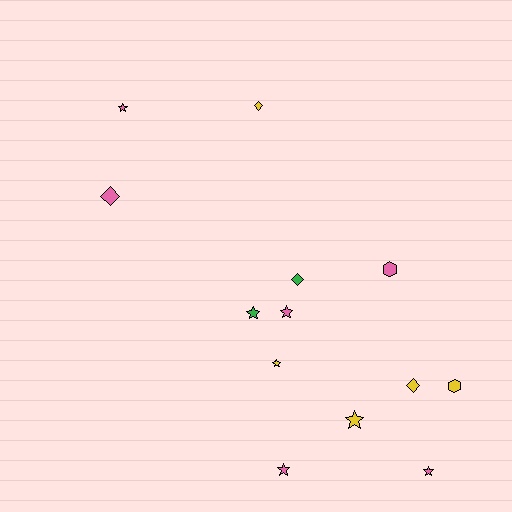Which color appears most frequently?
Pink, with 6 objects.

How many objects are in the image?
There are 13 objects.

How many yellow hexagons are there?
There is 1 yellow hexagon.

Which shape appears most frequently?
Star, with 7 objects.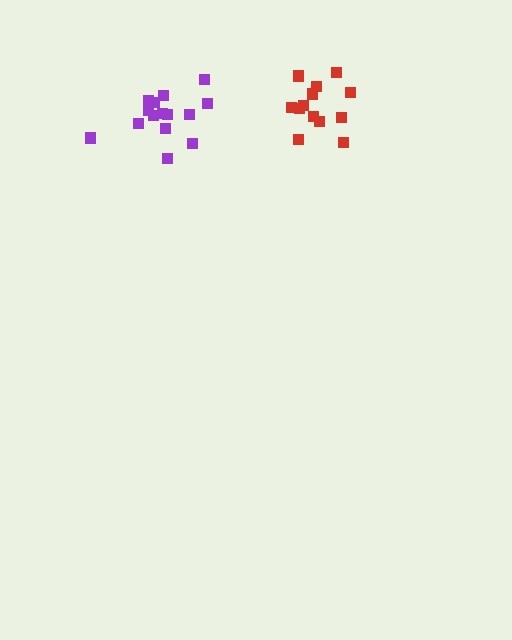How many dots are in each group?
Group 1: 13 dots, Group 2: 15 dots (28 total).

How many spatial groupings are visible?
There are 2 spatial groupings.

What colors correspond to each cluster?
The clusters are colored: red, purple.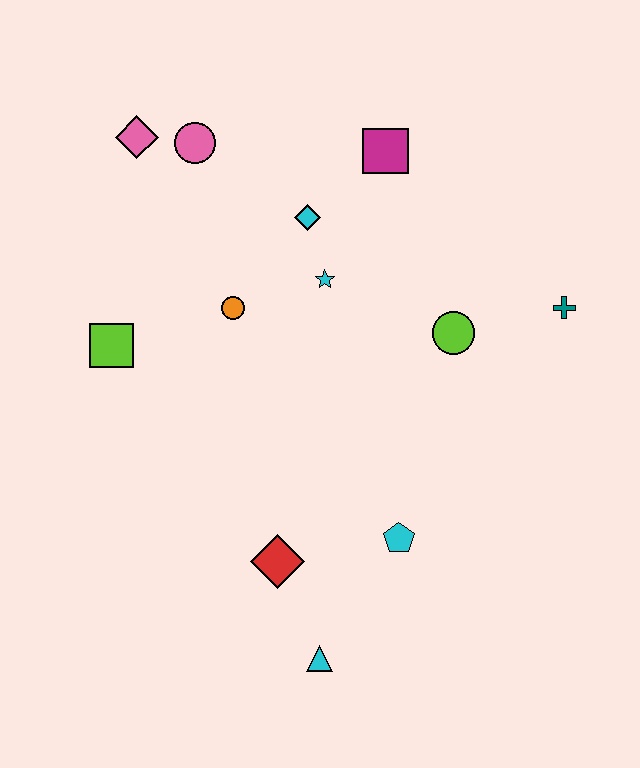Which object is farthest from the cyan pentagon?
The pink diamond is farthest from the cyan pentagon.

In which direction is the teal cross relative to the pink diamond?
The teal cross is to the right of the pink diamond.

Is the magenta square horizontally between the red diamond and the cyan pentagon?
Yes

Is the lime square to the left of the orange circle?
Yes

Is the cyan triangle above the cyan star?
No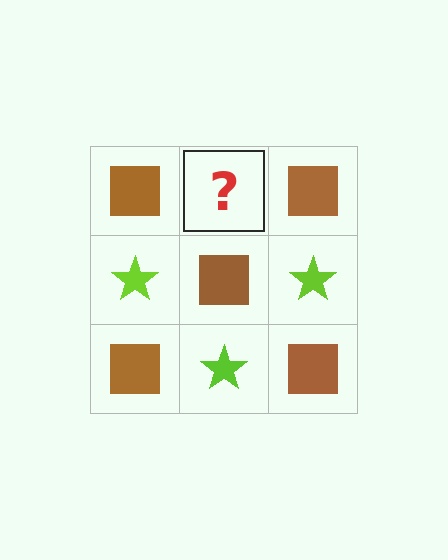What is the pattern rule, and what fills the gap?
The rule is that it alternates brown square and lime star in a checkerboard pattern. The gap should be filled with a lime star.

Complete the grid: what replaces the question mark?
The question mark should be replaced with a lime star.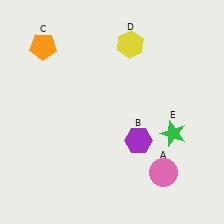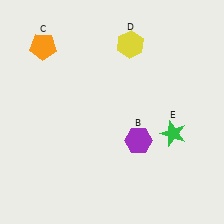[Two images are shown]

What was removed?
The pink circle (A) was removed in Image 2.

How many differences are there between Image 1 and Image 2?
There is 1 difference between the two images.